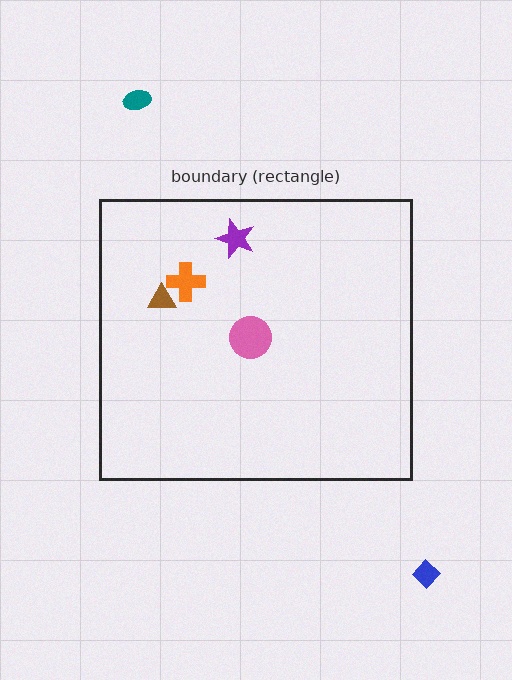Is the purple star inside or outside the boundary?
Inside.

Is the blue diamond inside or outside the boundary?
Outside.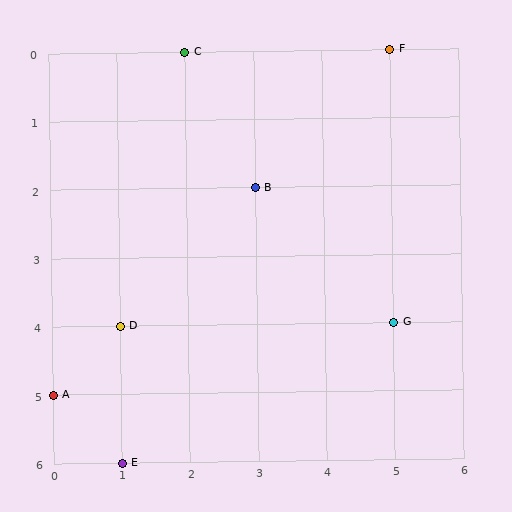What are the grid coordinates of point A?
Point A is at grid coordinates (0, 5).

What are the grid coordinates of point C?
Point C is at grid coordinates (2, 0).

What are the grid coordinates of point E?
Point E is at grid coordinates (1, 6).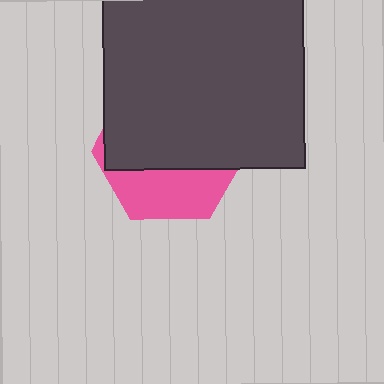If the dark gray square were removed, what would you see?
You would see the complete pink hexagon.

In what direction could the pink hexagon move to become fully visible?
The pink hexagon could move down. That would shift it out from behind the dark gray square entirely.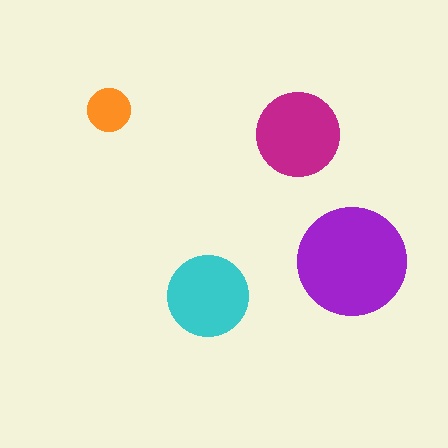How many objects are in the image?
There are 4 objects in the image.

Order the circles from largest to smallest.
the purple one, the magenta one, the cyan one, the orange one.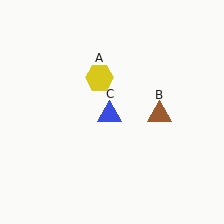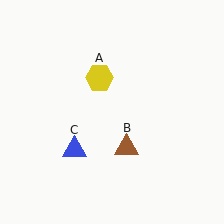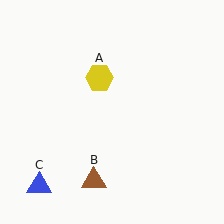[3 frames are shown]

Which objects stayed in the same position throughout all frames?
Yellow hexagon (object A) remained stationary.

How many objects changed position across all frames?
2 objects changed position: brown triangle (object B), blue triangle (object C).